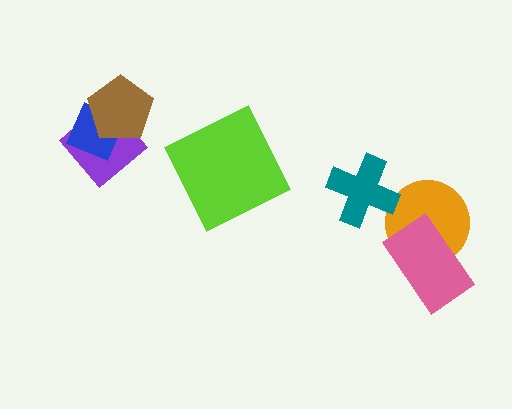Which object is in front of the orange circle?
The pink rectangle is in front of the orange circle.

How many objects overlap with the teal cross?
0 objects overlap with the teal cross.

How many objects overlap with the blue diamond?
2 objects overlap with the blue diamond.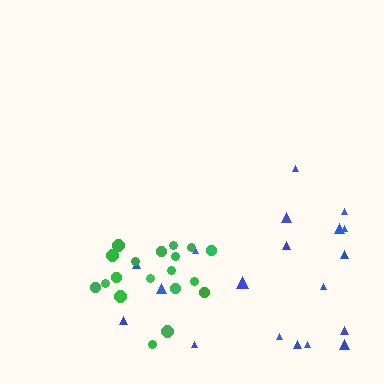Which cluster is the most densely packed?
Green.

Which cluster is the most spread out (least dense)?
Blue.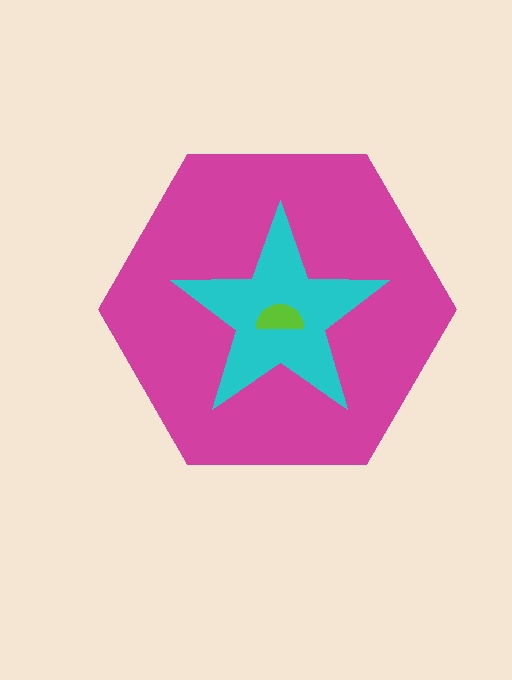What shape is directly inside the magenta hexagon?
The cyan star.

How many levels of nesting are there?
3.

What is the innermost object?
The lime semicircle.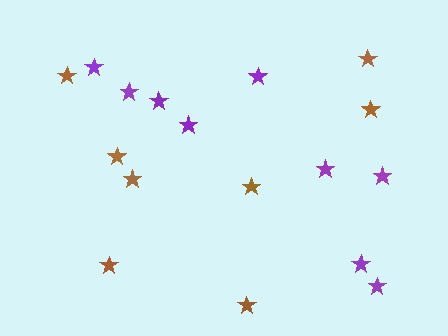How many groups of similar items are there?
There are 2 groups: one group of purple stars (9) and one group of brown stars (8).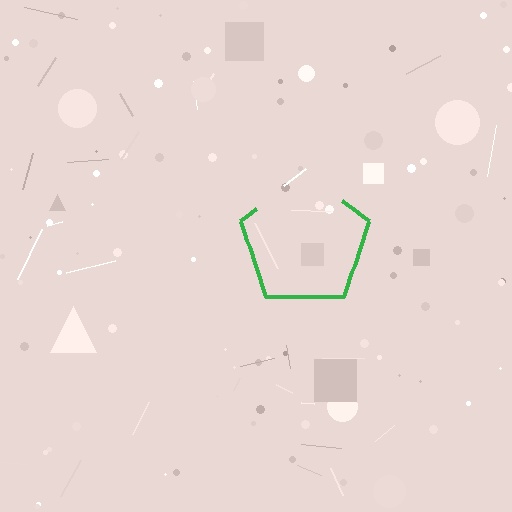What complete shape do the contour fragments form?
The contour fragments form a pentagon.